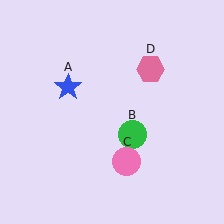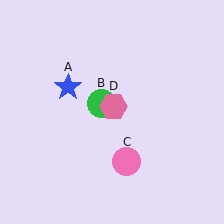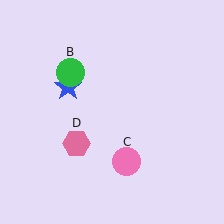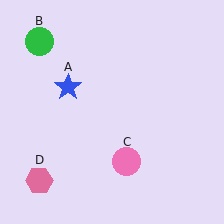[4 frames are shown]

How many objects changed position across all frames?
2 objects changed position: green circle (object B), pink hexagon (object D).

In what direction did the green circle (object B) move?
The green circle (object B) moved up and to the left.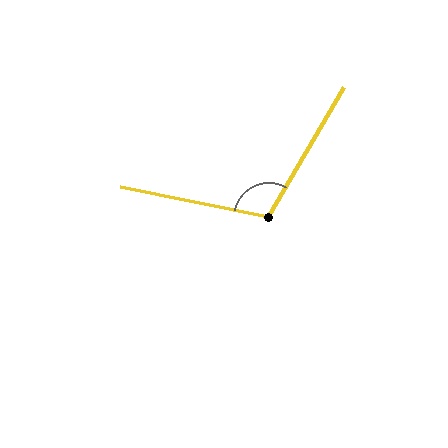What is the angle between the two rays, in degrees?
Approximately 109 degrees.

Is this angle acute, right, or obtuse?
It is obtuse.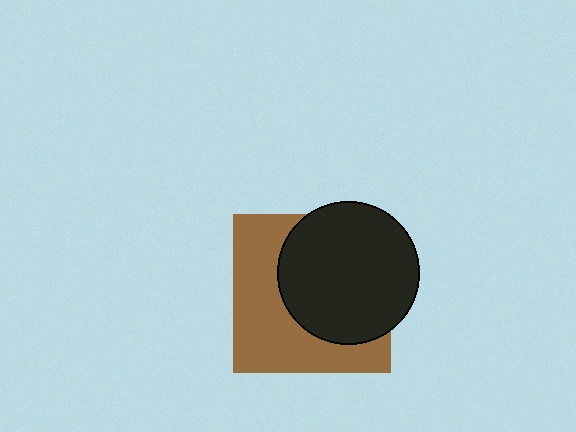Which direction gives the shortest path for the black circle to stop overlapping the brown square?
Moving right gives the shortest separation.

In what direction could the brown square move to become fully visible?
The brown square could move left. That would shift it out from behind the black circle entirely.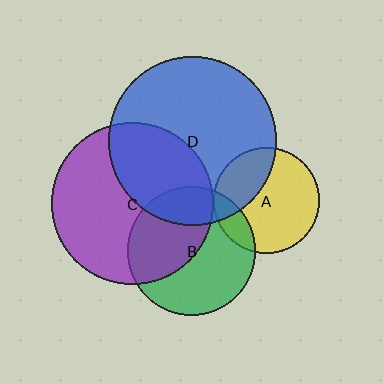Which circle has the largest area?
Circle D (blue).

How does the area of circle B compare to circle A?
Approximately 1.5 times.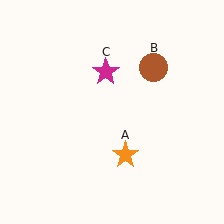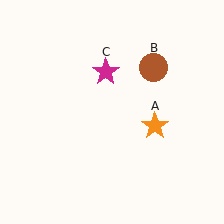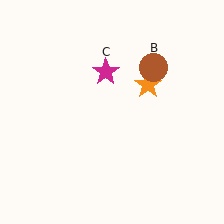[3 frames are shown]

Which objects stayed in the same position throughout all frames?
Brown circle (object B) and magenta star (object C) remained stationary.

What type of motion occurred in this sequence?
The orange star (object A) rotated counterclockwise around the center of the scene.